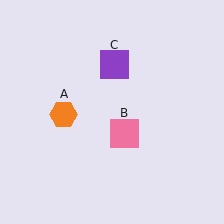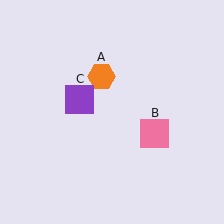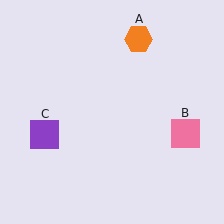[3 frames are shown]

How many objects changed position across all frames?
3 objects changed position: orange hexagon (object A), pink square (object B), purple square (object C).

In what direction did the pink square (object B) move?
The pink square (object B) moved right.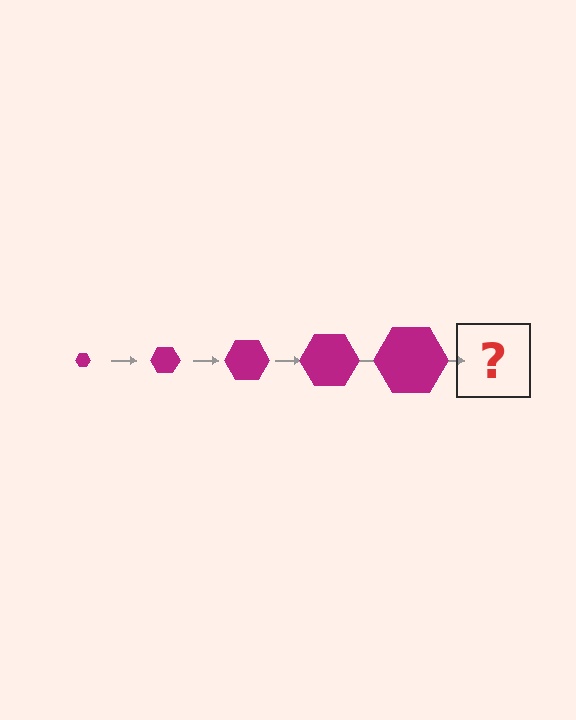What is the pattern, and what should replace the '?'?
The pattern is that the hexagon gets progressively larger each step. The '?' should be a magenta hexagon, larger than the previous one.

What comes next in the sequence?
The next element should be a magenta hexagon, larger than the previous one.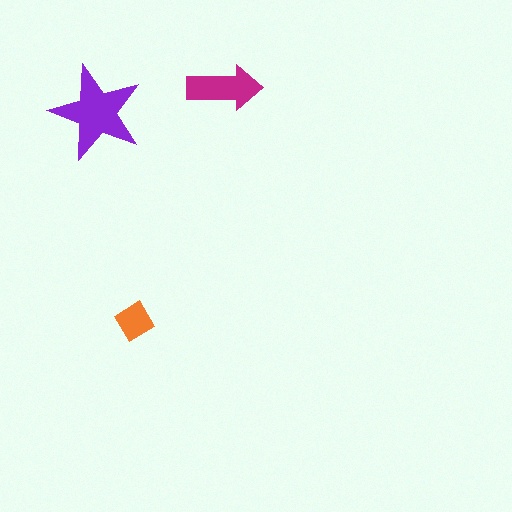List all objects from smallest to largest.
The orange diamond, the magenta arrow, the purple star.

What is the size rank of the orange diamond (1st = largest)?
3rd.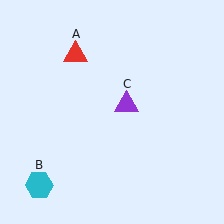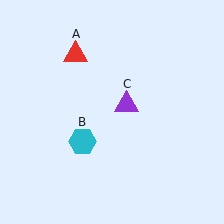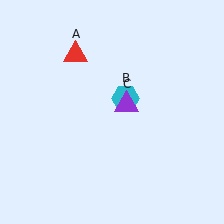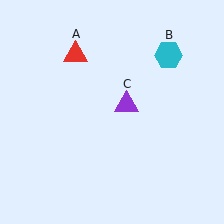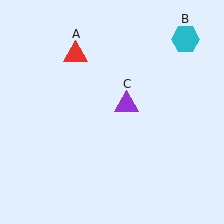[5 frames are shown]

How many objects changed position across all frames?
1 object changed position: cyan hexagon (object B).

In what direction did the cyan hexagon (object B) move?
The cyan hexagon (object B) moved up and to the right.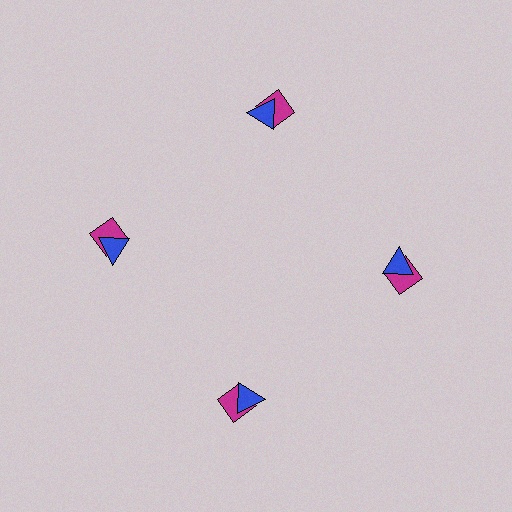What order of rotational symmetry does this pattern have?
This pattern has 4-fold rotational symmetry.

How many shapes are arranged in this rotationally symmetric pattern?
There are 8 shapes, arranged in 4 groups of 2.